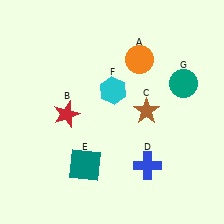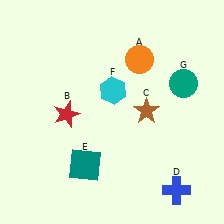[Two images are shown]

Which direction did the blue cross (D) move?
The blue cross (D) moved right.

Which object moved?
The blue cross (D) moved right.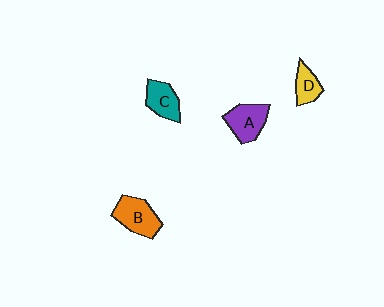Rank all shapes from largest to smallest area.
From largest to smallest: B (orange), A (purple), C (teal), D (yellow).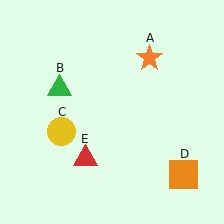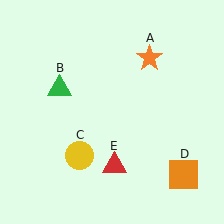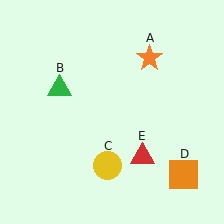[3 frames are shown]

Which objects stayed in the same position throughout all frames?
Orange star (object A) and green triangle (object B) and orange square (object D) remained stationary.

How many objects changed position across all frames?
2 objects changed position: yellow circle (object C), red triangle (object E).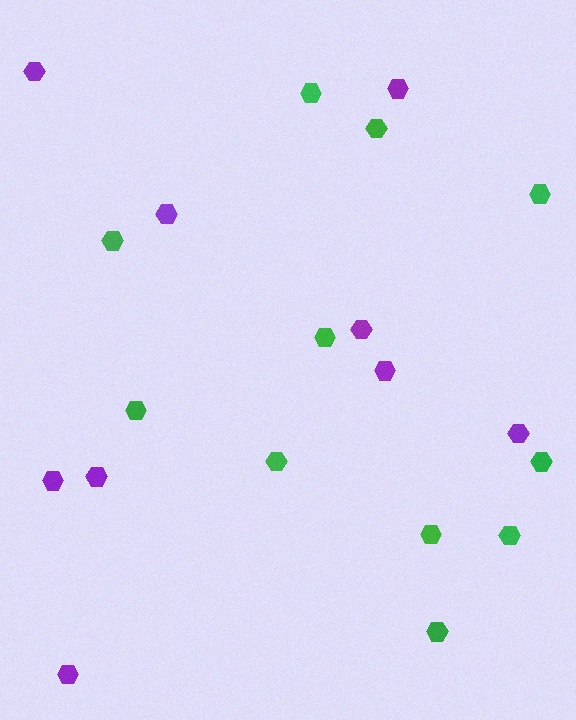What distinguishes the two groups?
There are 2 groups: one group of green hexagons (11) and one group of purple hexagons (9).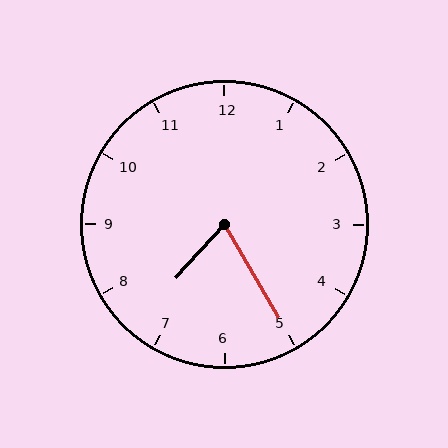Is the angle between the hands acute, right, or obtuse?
It is acute.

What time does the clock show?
7:25.